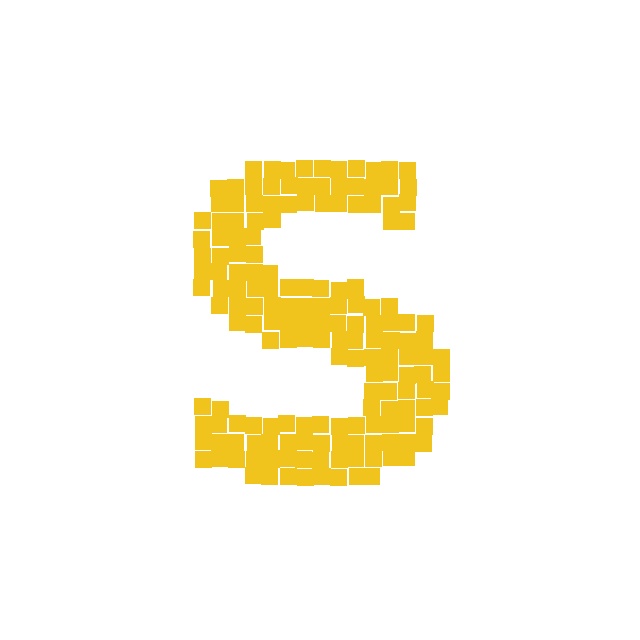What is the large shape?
The large shape is the letter S.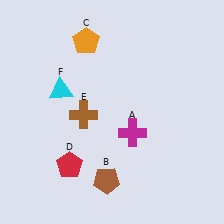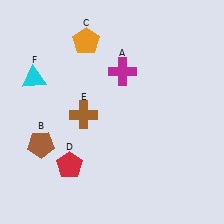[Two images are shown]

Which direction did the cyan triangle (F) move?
The cyan triangle (F) moved left.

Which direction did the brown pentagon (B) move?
The brown pentagon (B) moved left.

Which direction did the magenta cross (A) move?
The magenta cross (A) moved up.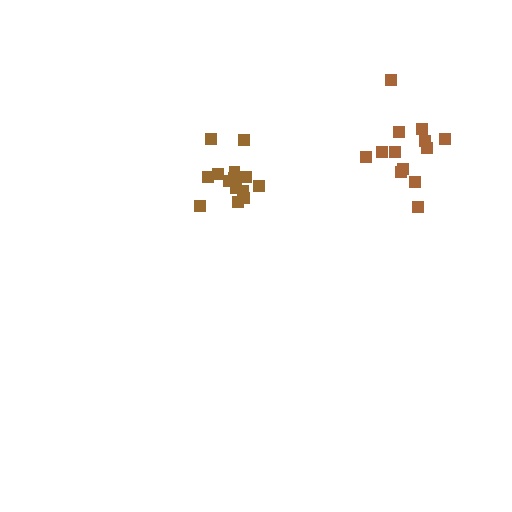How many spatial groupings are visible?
There are 2 spatial groupings.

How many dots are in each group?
Group 1: 14 dots, Group 2: 13 dots (27 total).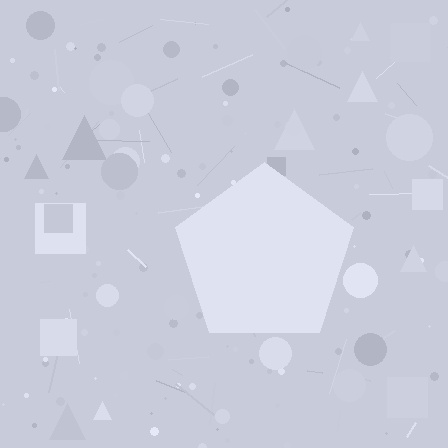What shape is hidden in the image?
A pentagon is hidden in the image.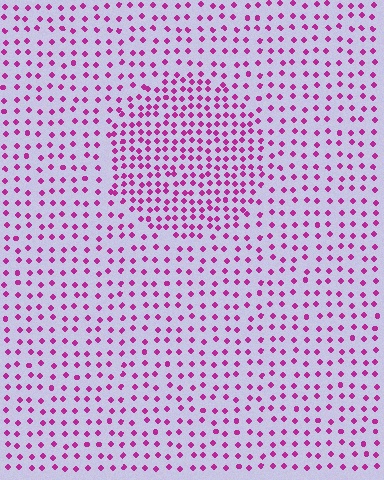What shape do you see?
I see a circle.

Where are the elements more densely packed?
The elements are more densely packed inside the circle boundary.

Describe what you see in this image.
The image contains small magenta elements arranged at two different densities. A circle-shaped region is visible where the elements are more densely packed than the surrounding area.